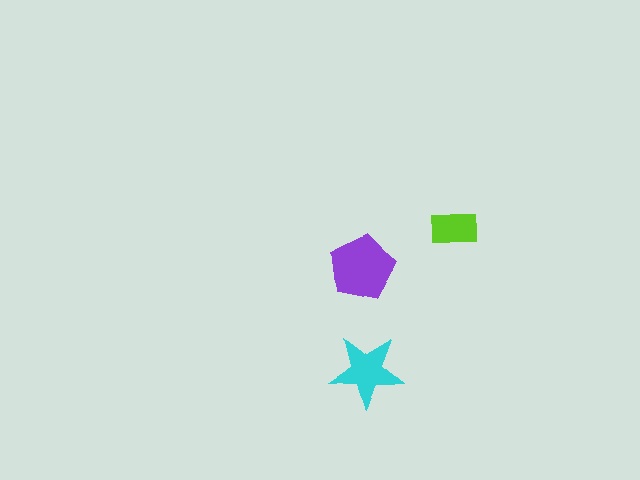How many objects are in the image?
There are 3 objects in the image.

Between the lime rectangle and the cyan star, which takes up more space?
The cyan star.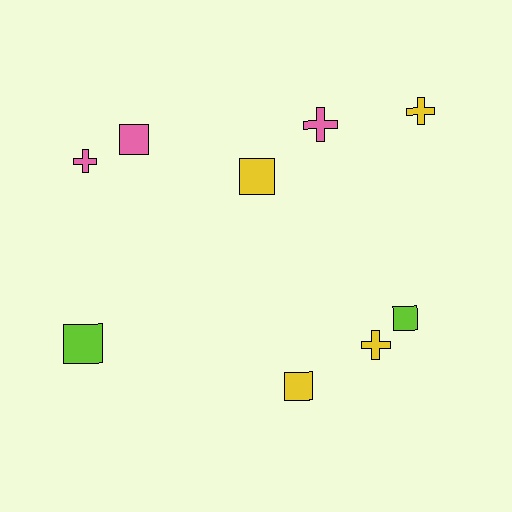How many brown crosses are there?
There are no brown crosses.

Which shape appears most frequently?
Square, with 5 objects.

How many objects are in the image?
There are 9 objects.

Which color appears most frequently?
Yellow, with 4 objects.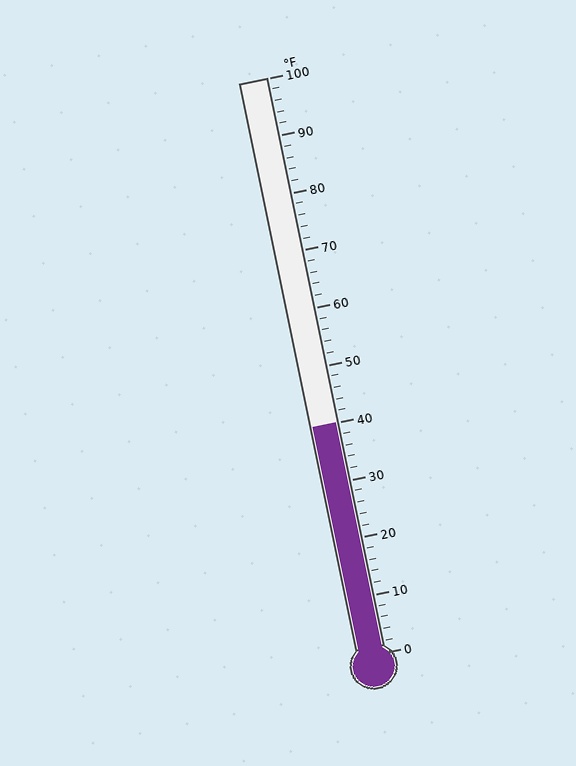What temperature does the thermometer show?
The thermometer shows approximately 40°F.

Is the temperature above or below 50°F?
The temperature is below 50°F.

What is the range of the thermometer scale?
The thermometer scale ranges from 0°F to 100°F.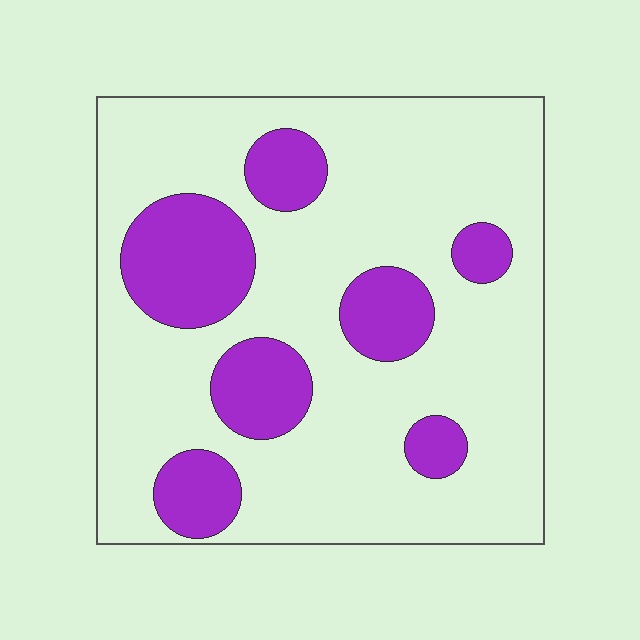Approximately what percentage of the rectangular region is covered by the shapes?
Approximately 25%.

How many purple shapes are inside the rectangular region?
7.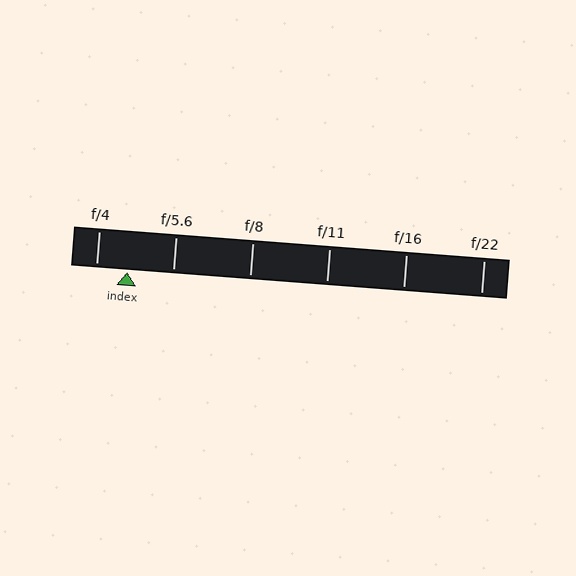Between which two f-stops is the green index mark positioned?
The index mark is between f/4 and f/5.6.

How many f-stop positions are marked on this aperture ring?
There are 6 f-stop positions marked.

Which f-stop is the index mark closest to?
The index mark is closest to f/4.